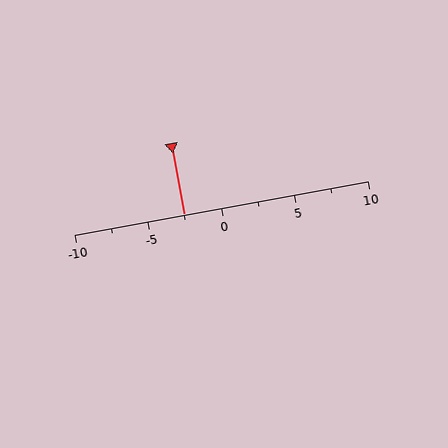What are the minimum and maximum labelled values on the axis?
The axis runs from -10 to 10.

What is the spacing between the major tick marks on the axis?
The major ticks are spaced 5 apart.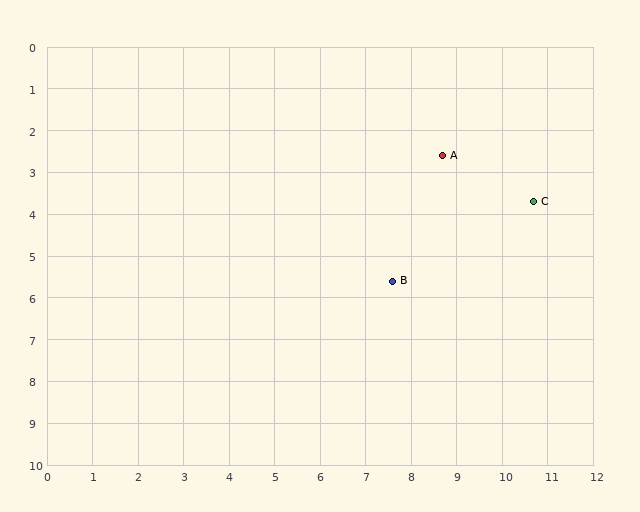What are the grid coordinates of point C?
Point C is at approximately (10.7, 3.7).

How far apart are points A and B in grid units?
Points A and B are about 3.2 grid units apart.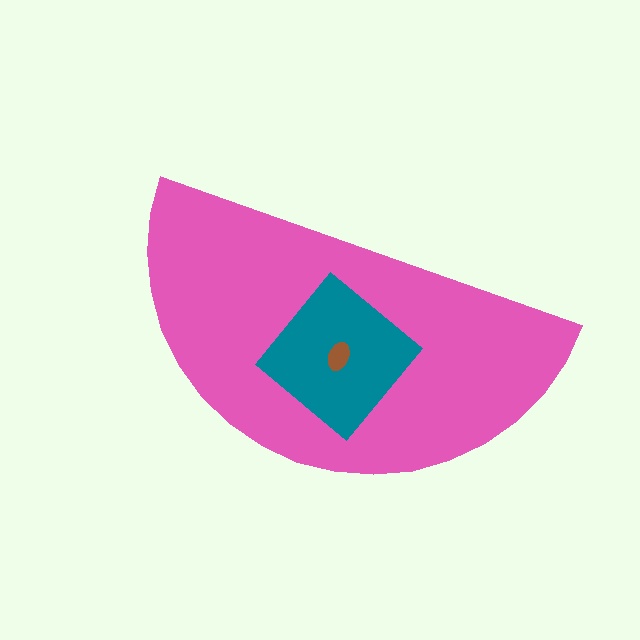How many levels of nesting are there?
3.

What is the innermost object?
The brown ellipse.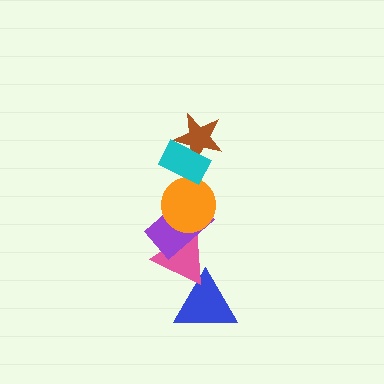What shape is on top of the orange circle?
The brown star is on top of the orange circle.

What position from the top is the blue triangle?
The blue triangle is 6th from the top.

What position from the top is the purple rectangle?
The purple rectangle is 4th from the top.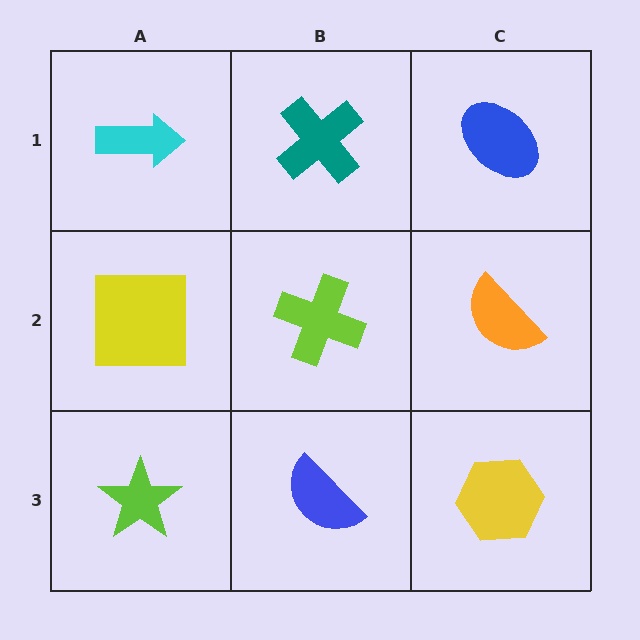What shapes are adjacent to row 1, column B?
A lime cross (row 2, column B), a cyan arrow (row 1, column A), a blue ellipse (row 1, column C).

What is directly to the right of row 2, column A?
A lime cross.